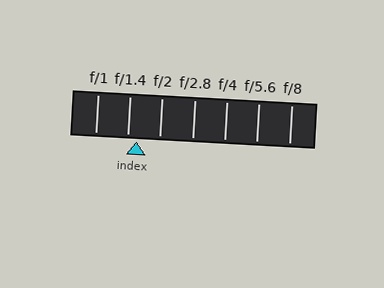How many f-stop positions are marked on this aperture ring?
There are 7 f-stop positions marked.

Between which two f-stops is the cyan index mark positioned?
The index mark is between f/1.4 and f/2.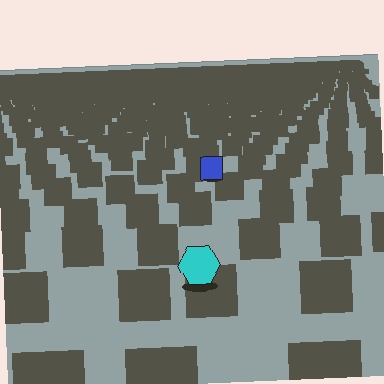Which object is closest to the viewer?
The cyan hexagon is closest. The texture marks near it are larger and more spread out.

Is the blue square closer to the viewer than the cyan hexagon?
No. The cyan hexagon is closer — you can tell from the texture gradient: the ground texture is coarser near it.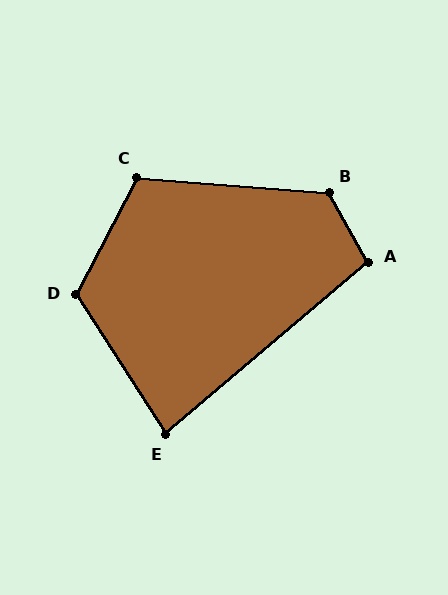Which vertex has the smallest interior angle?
E, at approximately 83 degrees.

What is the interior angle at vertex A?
Approximately 101 degrees (obtuse).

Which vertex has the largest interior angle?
B, at approximately 124 degrees.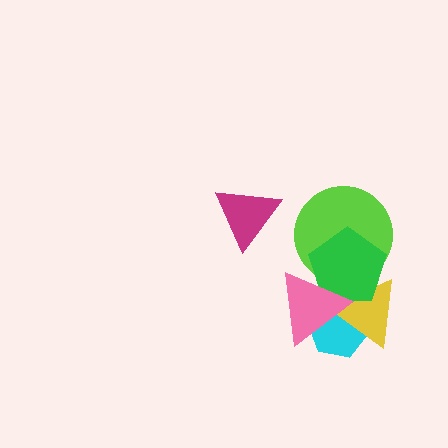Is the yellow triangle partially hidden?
Yes, it is partially covered by another shape.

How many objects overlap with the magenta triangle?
0 objects overlap with the magenta triangle.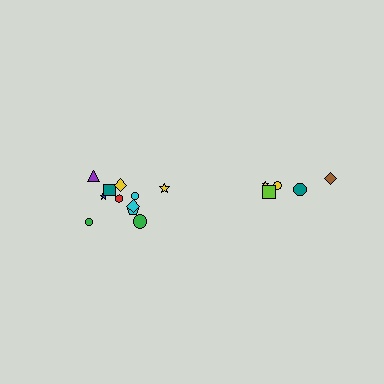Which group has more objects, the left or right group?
The left group.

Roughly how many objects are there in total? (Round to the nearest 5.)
Roughly 15 objects in total.